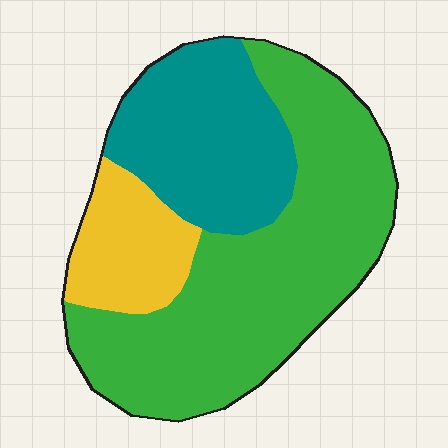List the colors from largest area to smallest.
From largest to smallest: green, teal, yellow.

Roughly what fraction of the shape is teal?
Teal covers about 30% of the shape.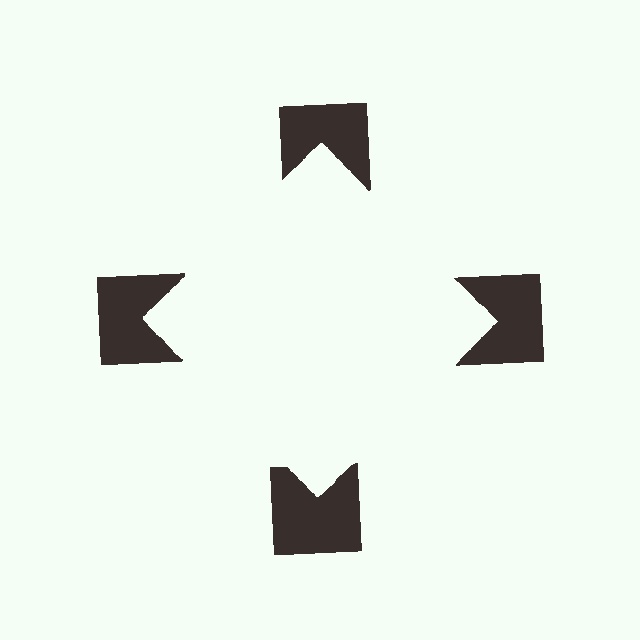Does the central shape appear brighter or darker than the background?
It typically appears slightly brighter than the background, even though no actual brightness change is drawn.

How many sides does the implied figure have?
4 sides.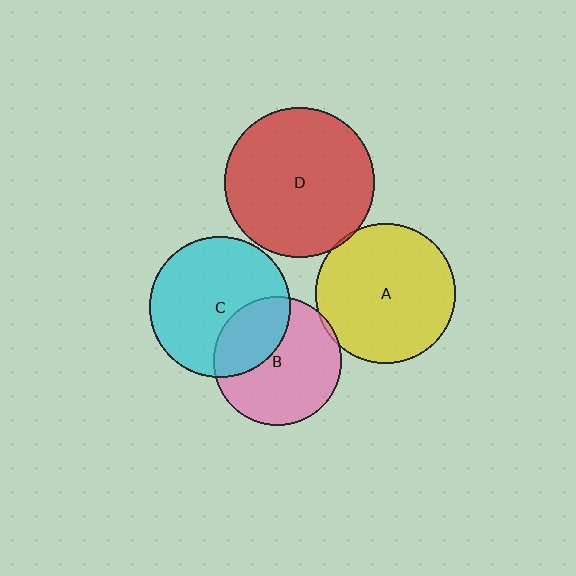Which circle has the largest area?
Circle D (red).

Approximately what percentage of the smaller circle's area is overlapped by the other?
Approximately 5%.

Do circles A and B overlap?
Yes.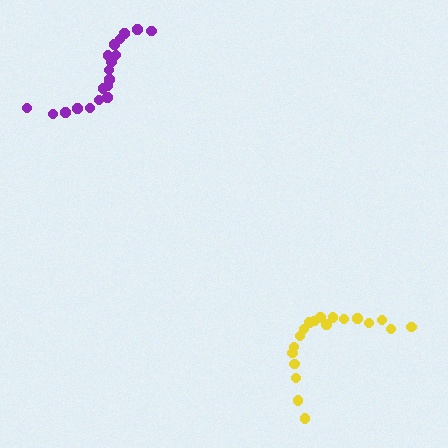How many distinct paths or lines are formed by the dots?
There are 2 distinct paths.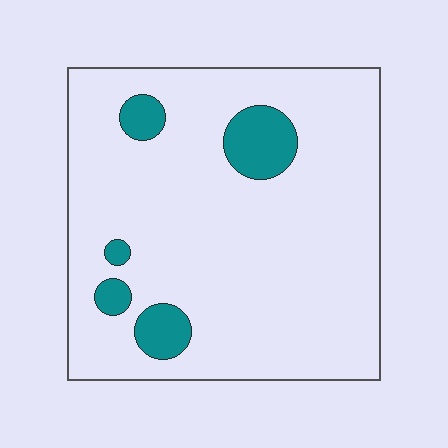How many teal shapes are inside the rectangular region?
5.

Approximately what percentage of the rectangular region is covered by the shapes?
Approximately 10%.